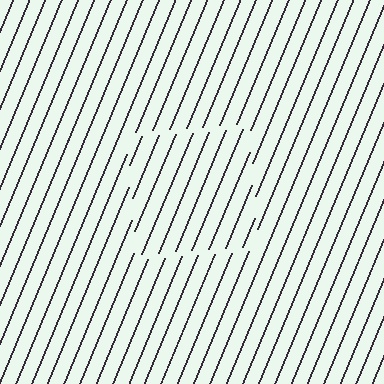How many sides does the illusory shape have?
4 sides — the line-ends trace a square.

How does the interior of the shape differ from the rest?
The interior of the shape contains the same grating, shifted by half a period — the contour is defined by the phase discontinuity where line-ends from the inner and outer gratings abut.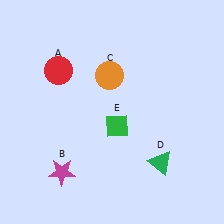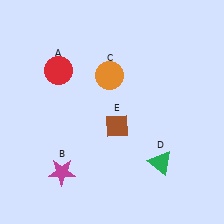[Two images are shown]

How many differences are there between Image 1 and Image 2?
There is 1 difference between the two images.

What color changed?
The diamond (E) changed from green in Image 1 to brown in Image 2.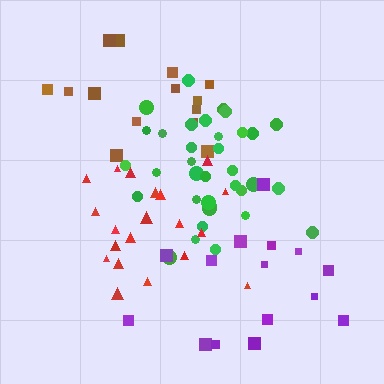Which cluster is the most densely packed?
Green.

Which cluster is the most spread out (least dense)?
Brown.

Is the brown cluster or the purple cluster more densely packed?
Purple.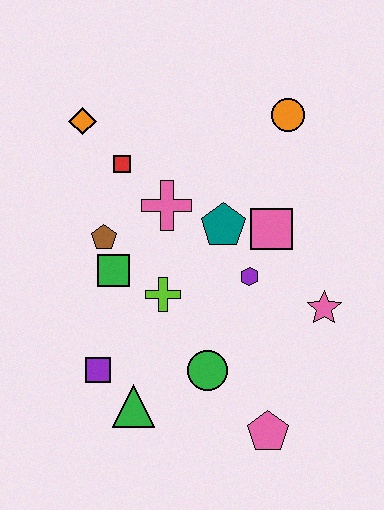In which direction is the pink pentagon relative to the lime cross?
The pink pentagon is below the lime cross.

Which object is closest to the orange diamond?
The red square is closest to the orange diamond.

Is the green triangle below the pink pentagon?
No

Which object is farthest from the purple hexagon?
The orange diamond is farthest from the purple hexagon.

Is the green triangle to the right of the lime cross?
No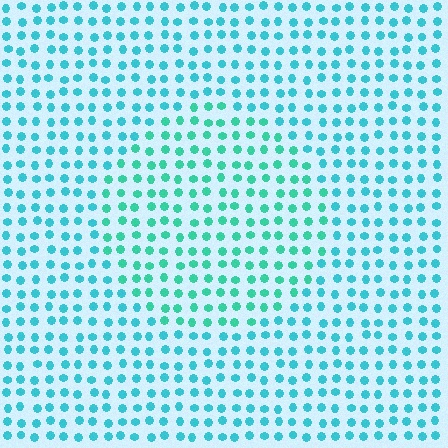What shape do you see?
I see a circle.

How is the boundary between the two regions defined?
The boundary is defined purely by a slight shift in hue (about 23 degrees). Spacing, size, and orientation are identical on both sides.